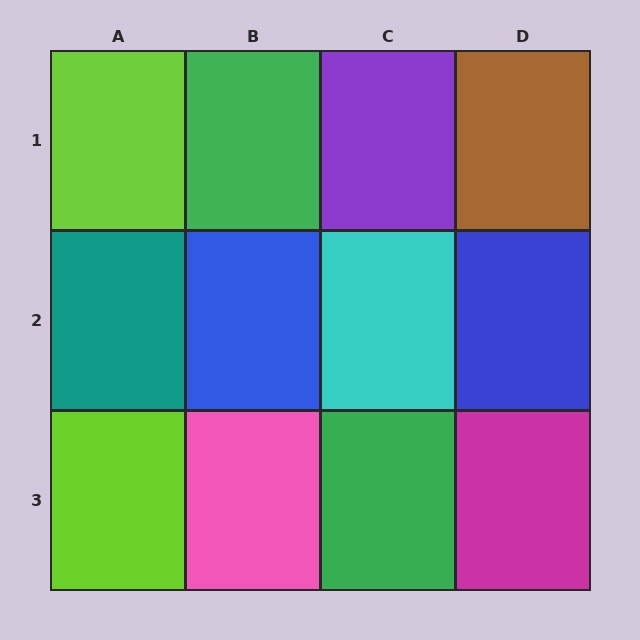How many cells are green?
2 cells are green.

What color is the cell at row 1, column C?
Purple.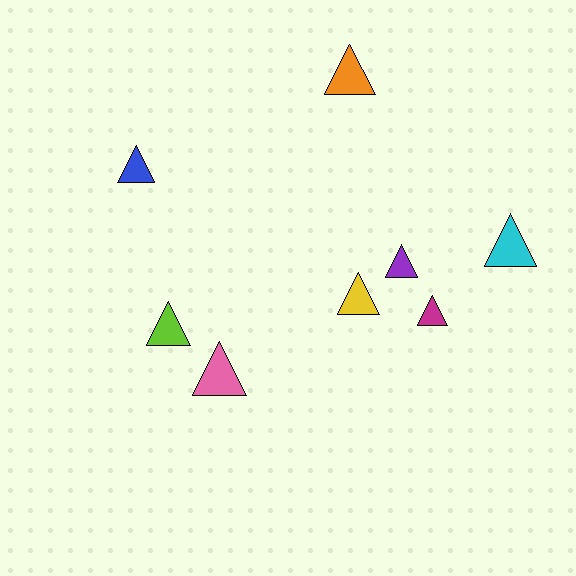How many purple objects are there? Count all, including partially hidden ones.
There is 1 purple object.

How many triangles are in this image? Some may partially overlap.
There are 8 triangles.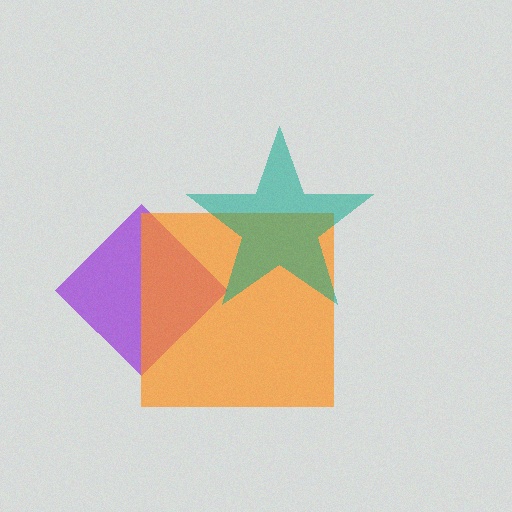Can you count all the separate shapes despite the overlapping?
Yes, there are 3 separate shapes.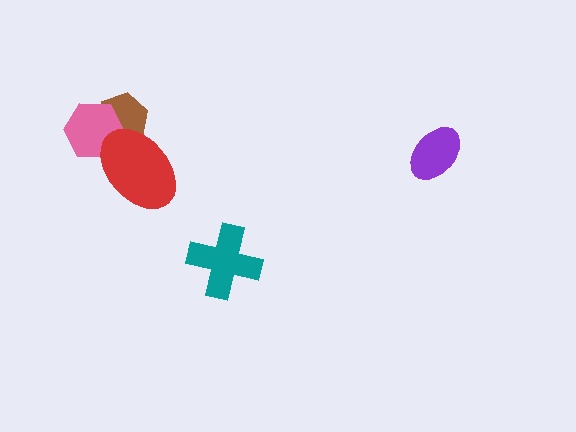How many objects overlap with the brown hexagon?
2 objects overlap with the brown hexagon.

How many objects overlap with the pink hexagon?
2 objects overlap with the pink hexagon.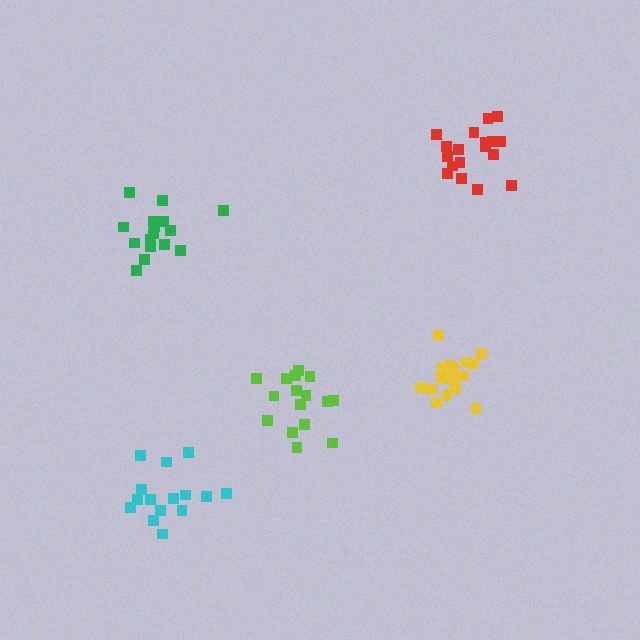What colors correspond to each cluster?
The clusters are colored: green, yellow, red, lime, cyan.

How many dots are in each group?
Group 1: 17 dots, Group 2: 19 dots, Group 3: 18 dots, Group 4: 16 dots, Group 5: 15 dots (85 total).